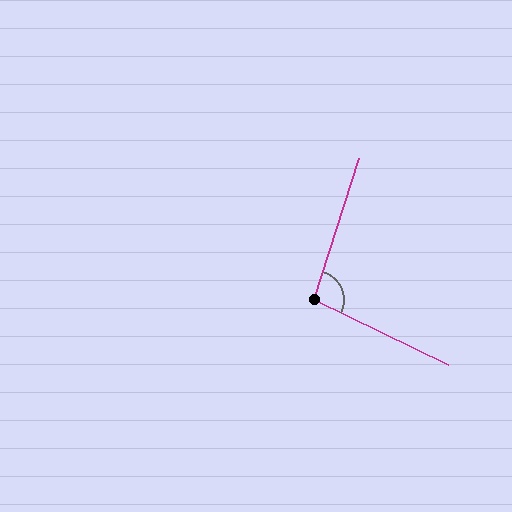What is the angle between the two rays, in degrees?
Approximately 98 degrees.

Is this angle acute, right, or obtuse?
It is obtuse.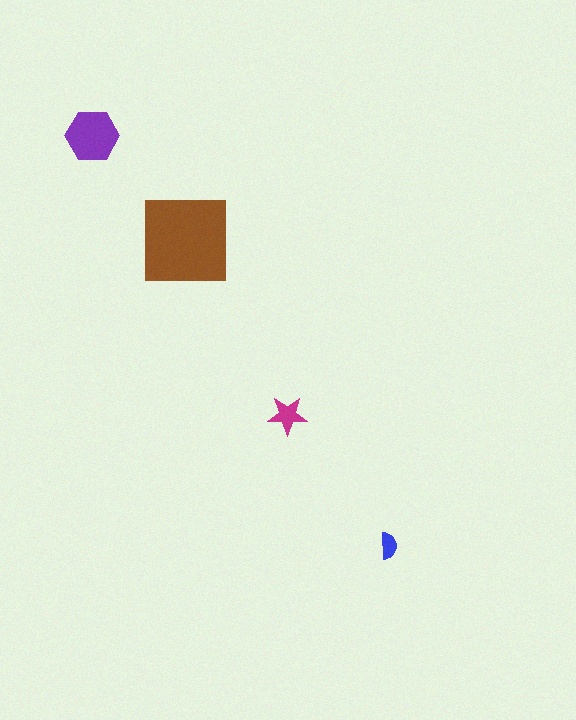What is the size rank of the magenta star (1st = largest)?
3rd.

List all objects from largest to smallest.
The brown square, the purple hexagon, the magenta star, the blue semicircle.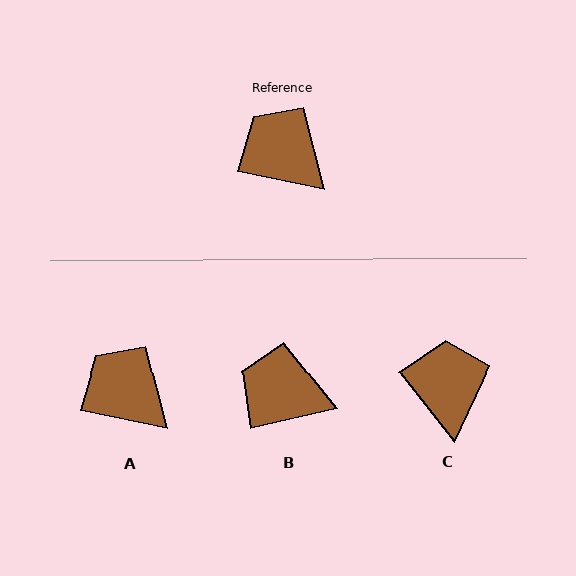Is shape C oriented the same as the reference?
No, it is off by about 40 degrees.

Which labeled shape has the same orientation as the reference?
A.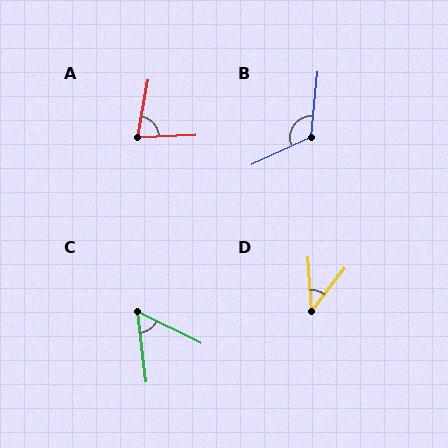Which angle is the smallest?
D, at approximately 40 degrees.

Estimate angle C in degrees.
Approximately 57 degrees.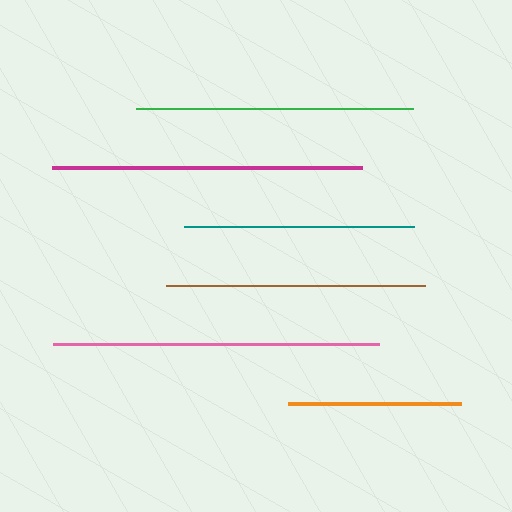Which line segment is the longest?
The pink line is the longest at approximately 326 pixels.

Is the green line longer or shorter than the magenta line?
The magenta line is longer than the green line.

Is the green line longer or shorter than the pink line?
The pink line is longer than the green line.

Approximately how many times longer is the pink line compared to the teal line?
The pink line is approximately 1.4 times the length of the teal line.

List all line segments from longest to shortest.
From longest to shortest: pink, magenta, green, brown, teal, orange.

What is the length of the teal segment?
The teal segment is approximately 230 pixels long.